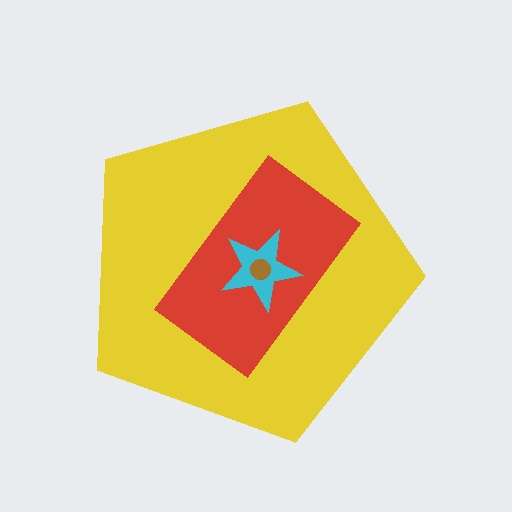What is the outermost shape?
The yellow pentagon.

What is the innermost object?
The brown circle.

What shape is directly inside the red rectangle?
The cyan star.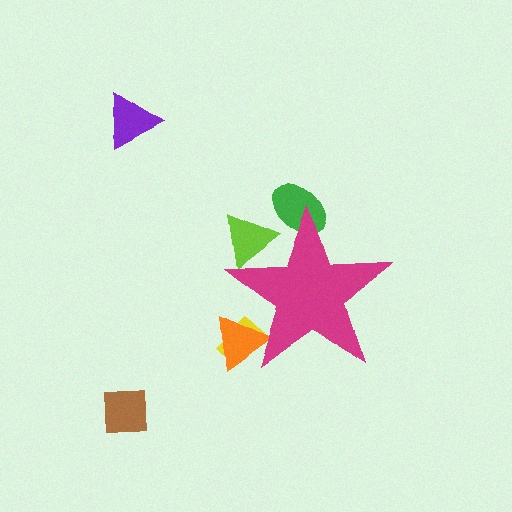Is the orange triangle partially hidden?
Yes, the orange triangle is partially hidden behind the magenta star.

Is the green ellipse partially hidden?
Yes, the green ellipse is partially hidden behind the magenta star.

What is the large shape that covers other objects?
A magenta star.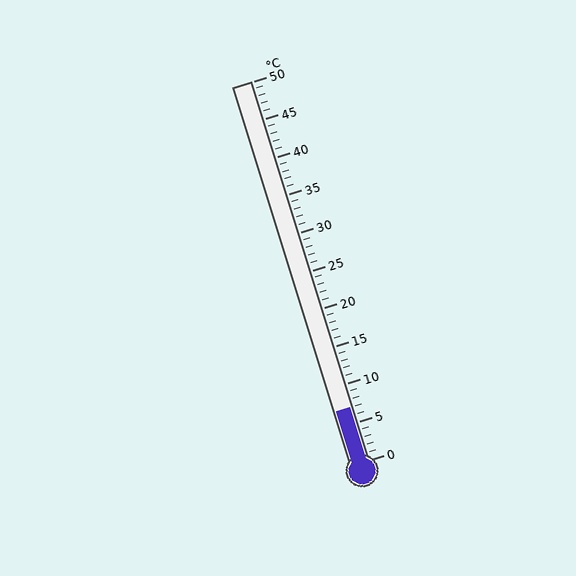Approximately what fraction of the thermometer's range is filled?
The thermometer is filled to approximately 15% of its range.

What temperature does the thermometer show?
The thermometer shows approximately 7°C.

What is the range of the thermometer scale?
The thermometer scale ranges from 0°C to 50°C.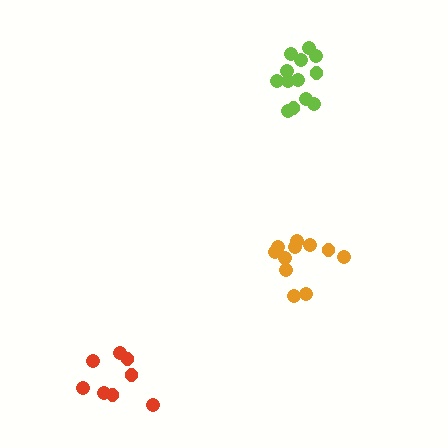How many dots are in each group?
Group 1: 11 dots, Group 2: 13 dots, Group 3: 8 dots (32 total).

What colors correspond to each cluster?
The clusters are colored: orange, lime, red.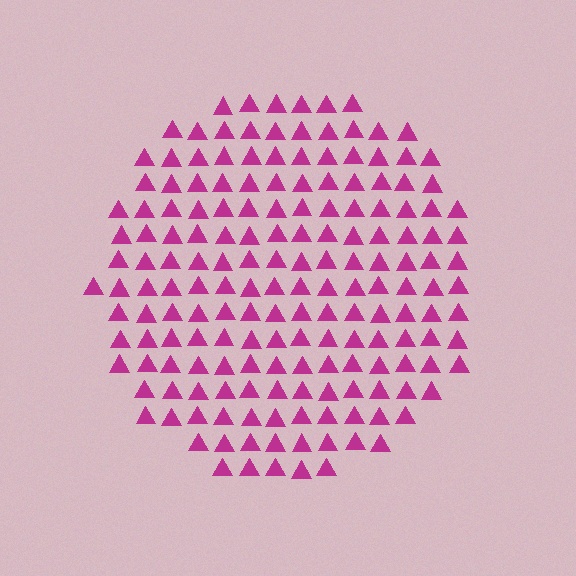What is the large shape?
The large shape is a circle.